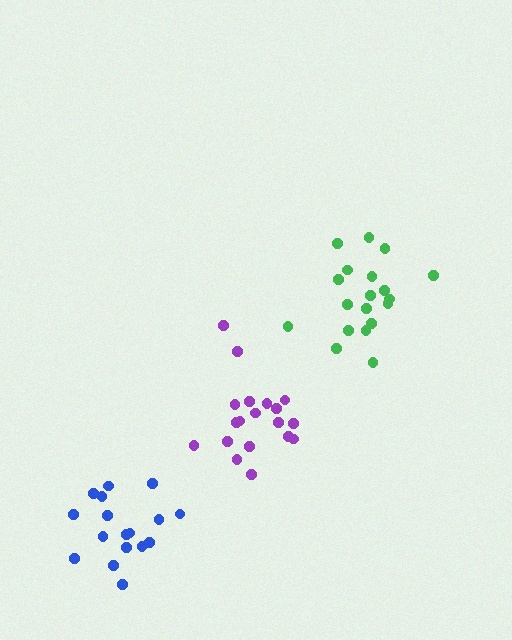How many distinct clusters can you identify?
There are 3 distinct clusters.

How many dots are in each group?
Group 1: 19 dots, Group 2: 19 dots, Group 3: 17 dots (55 total).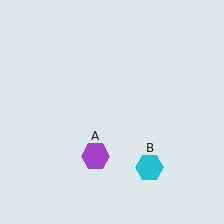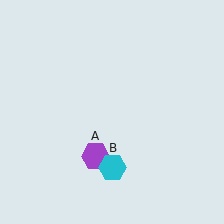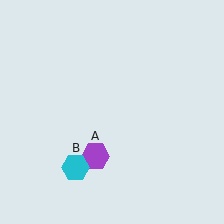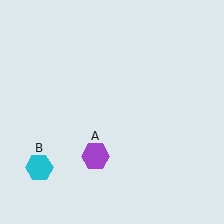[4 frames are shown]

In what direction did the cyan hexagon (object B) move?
The cyan hexagon (object B) moved left.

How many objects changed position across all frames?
1 object changed position: cyan hexagon (object B).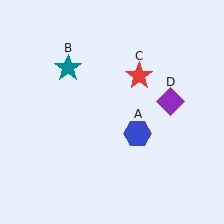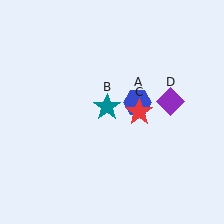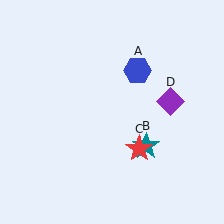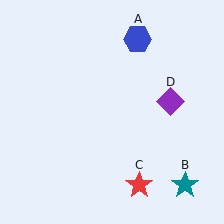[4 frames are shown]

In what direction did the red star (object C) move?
The red star (object C) moved down.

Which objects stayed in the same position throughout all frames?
Purple diamond (object D) remained stationary.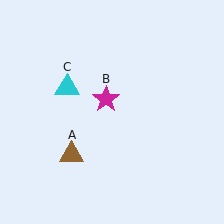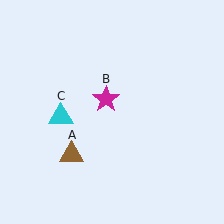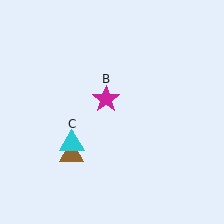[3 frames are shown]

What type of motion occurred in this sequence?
The cyan triangle (object C) rotated counterclockwise around the center of the scene.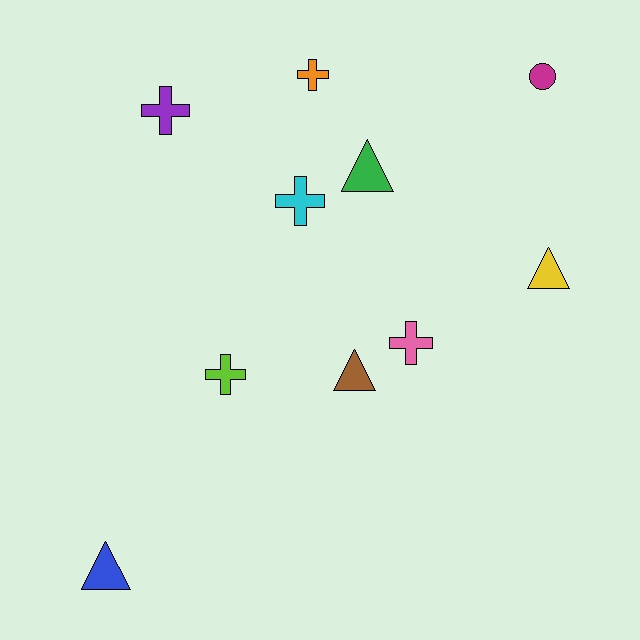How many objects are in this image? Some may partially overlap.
There are 10 objects.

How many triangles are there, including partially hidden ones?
There are 4 triangles.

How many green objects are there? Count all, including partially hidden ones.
There is 1 green object.